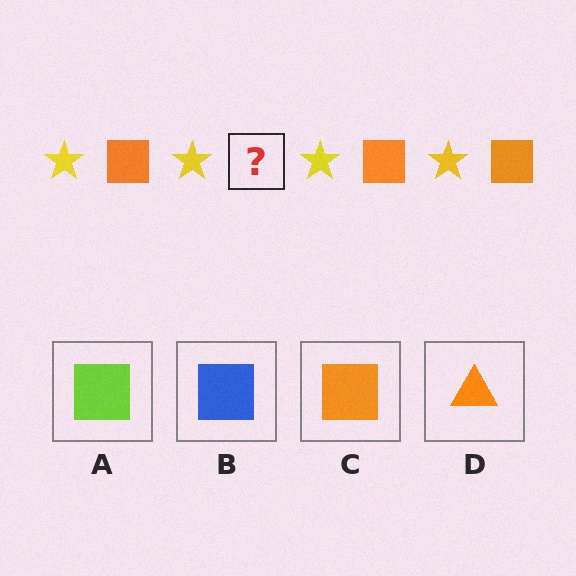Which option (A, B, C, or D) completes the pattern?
C.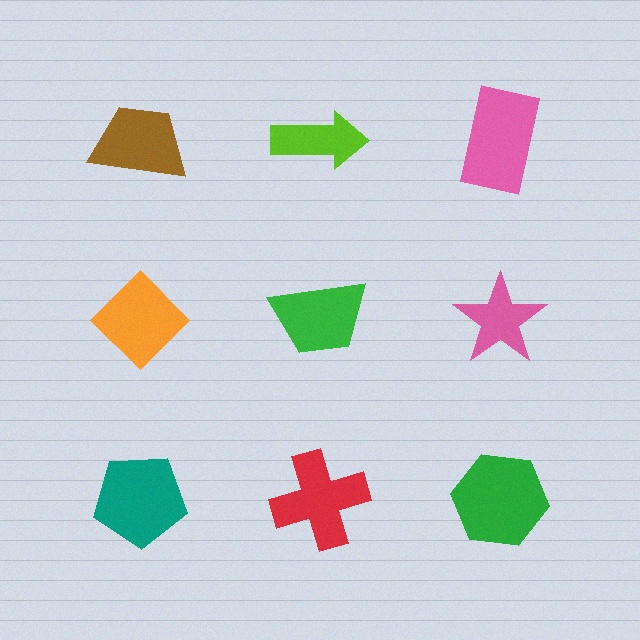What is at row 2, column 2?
A green trapezoid.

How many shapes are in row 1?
3 shapes.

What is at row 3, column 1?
A teal pentagon.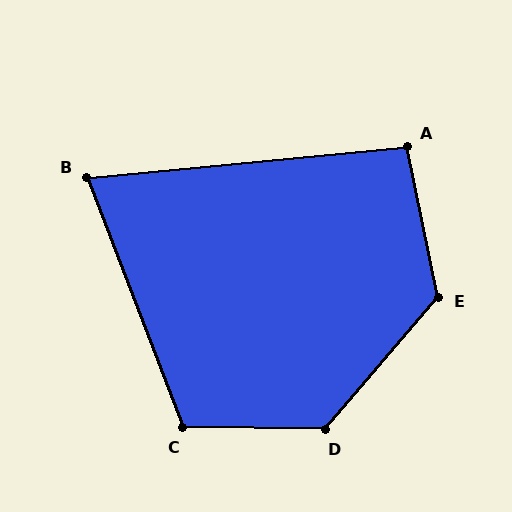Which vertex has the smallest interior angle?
B, at approximately 74 degrees.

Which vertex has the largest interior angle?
D, at approximately 130 degrees.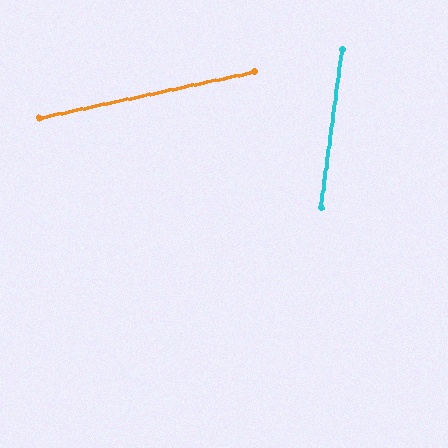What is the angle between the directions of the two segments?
Approximately 70 degrees.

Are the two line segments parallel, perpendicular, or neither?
Neither parallel nor perpendicular — they differ by about 70°.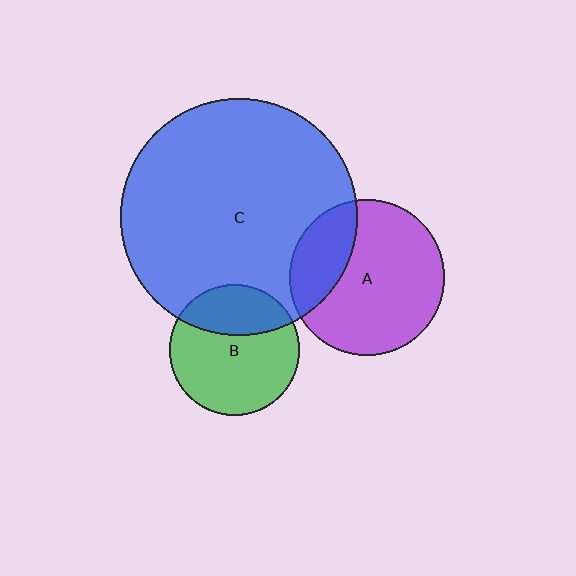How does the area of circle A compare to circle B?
Approximately 1.4 times.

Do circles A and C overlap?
Yes.